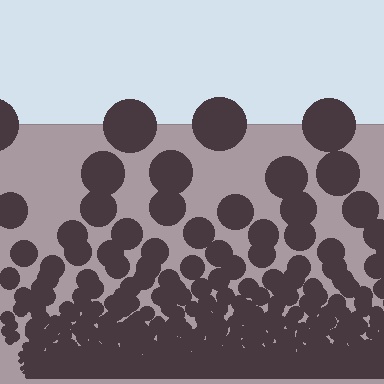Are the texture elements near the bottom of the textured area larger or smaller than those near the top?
Smaller. The gradient is inverted — elements near the bottom are smaller and denser.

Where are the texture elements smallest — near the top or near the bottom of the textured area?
Near the bottom.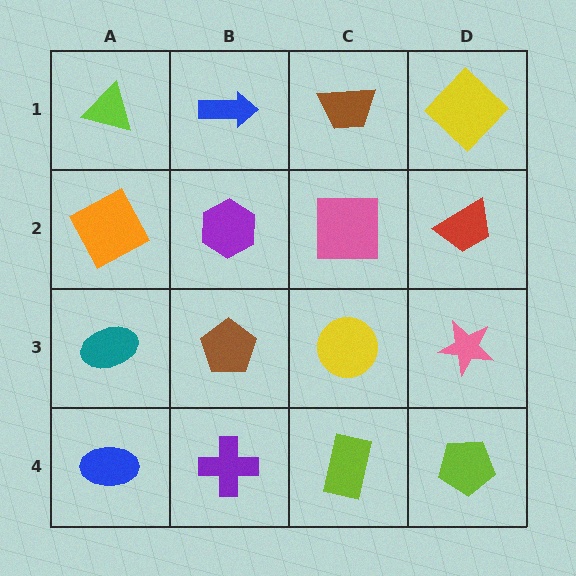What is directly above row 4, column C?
A yellow circle.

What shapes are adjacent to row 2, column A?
A lime triangle (row 1, column A), a teal ellipse (row 3, column A), a purple hexagon (row 2, column B).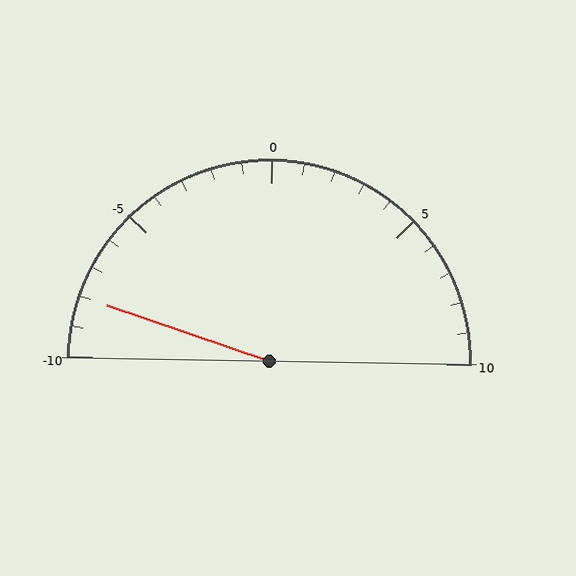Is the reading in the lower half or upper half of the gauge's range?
The reading is in the lower half of the range (-10 to 10).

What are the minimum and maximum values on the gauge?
The gauge ranges from -10 to 10.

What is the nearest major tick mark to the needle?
The nearest major tick mark is -10.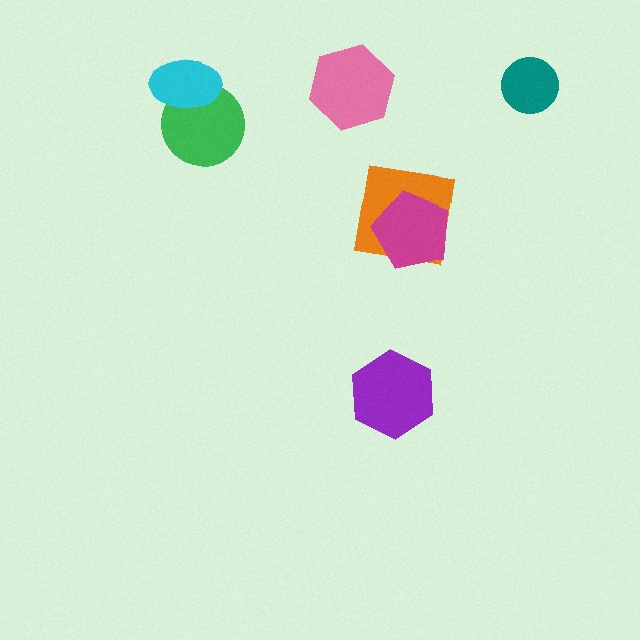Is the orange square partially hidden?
Yes, it is partially covered by another shape.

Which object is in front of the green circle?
The cyan ellipse is in front of the green circle.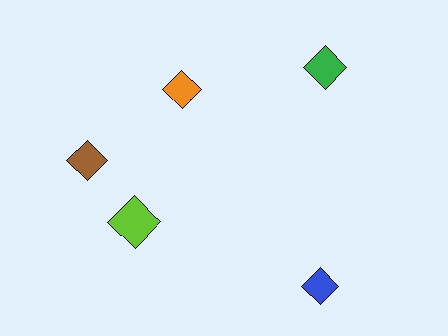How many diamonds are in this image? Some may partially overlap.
There are 5 diamonds.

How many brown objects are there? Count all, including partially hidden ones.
There is 1 brown object.